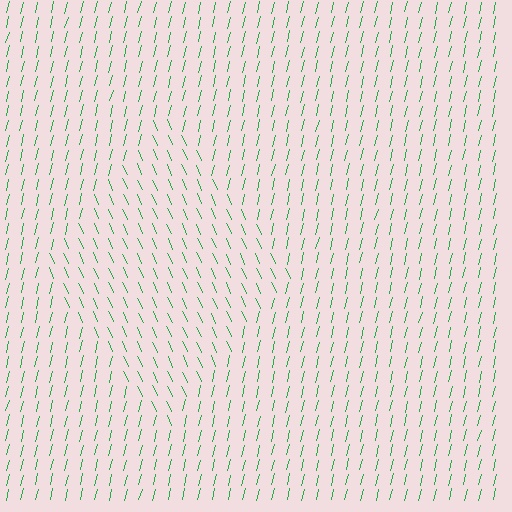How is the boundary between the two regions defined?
The boundary is defined purely by a change in line orientation (approximately 38 degrees difference). All lines are the same color and thickness.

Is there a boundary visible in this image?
Yes, there is a texture boundary formed by a change in line orientation.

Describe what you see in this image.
The image is filled with small green line segments. A diamond region in the image has lines oriented differently from the surrounding lines, creating a visible texture boundary.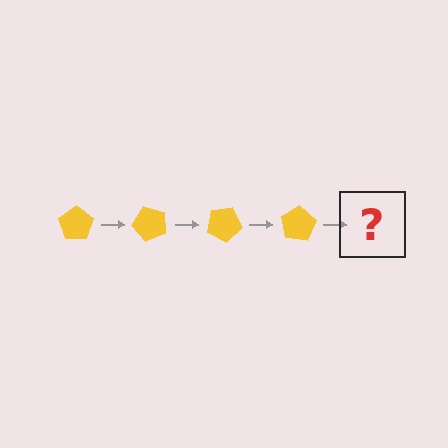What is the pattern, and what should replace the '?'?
The pattern is that the pentagon rotates 50 degrees each step. The '?' should be a yellow pentagon rotated 200 degrees.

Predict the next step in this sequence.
The next step is a yellow pentagon rotated 200 degrees.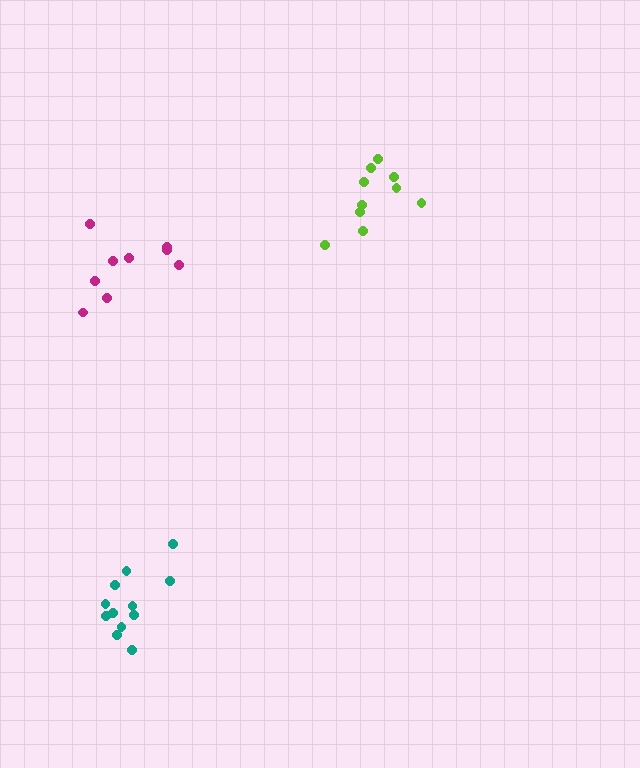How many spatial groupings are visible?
There are 3 spatial groupings.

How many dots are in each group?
Group 1: 12 dots, Group 2: 9 dots, Group 3: 10 dots (31 total).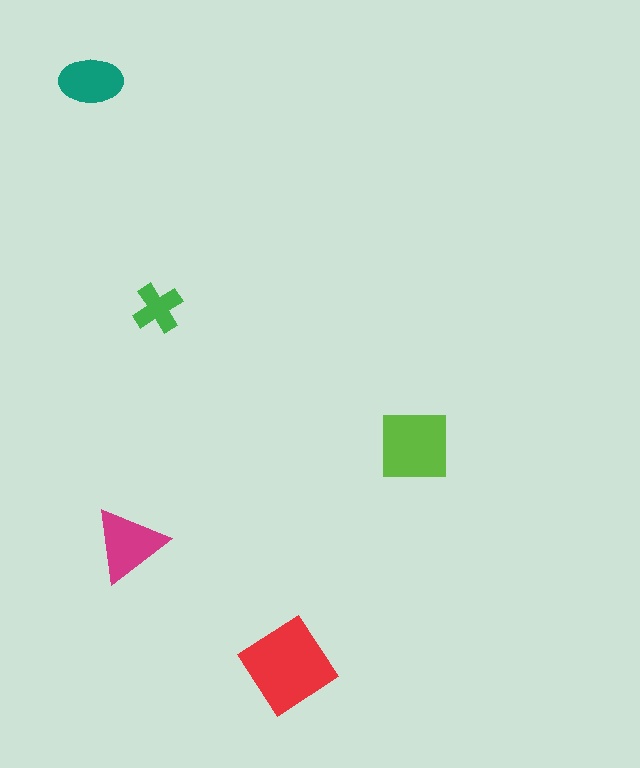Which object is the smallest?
The green cross.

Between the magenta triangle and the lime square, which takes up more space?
The lime square.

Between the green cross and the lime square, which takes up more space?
The lime square.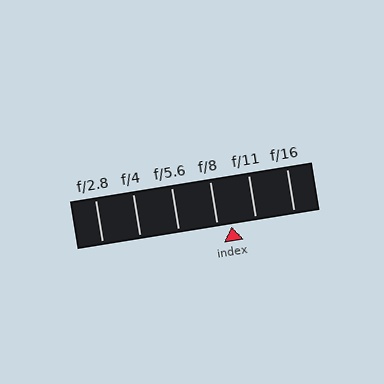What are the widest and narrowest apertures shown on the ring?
The widest aperture shown is f/2.8 and the narrowest is f/16.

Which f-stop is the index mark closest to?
The index mark is closest to f/8.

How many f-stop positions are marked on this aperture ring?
There are 6 f-stop positions marked.